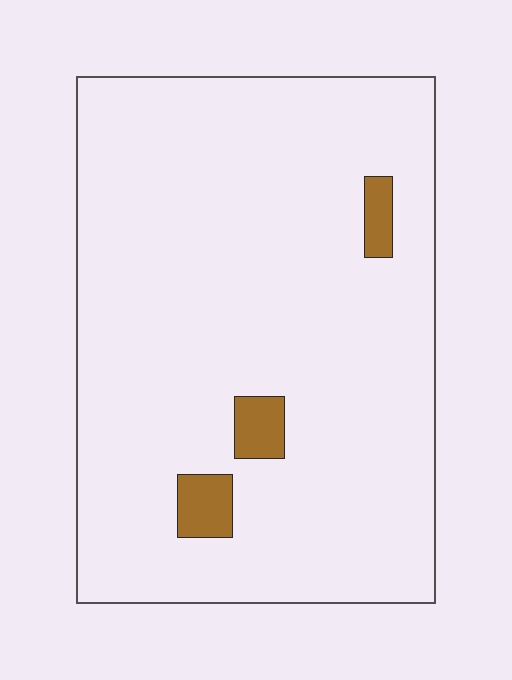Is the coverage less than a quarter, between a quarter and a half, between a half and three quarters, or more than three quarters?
Less than a quarter.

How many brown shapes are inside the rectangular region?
3.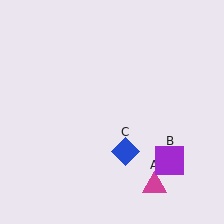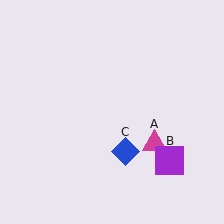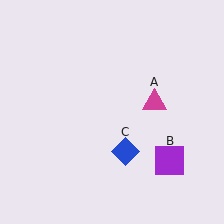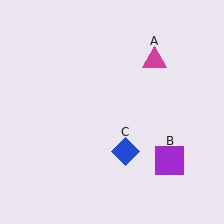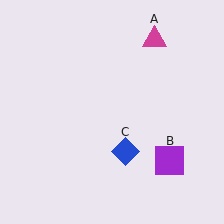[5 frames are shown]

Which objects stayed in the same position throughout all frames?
Purple square (object B) and blue diamond (object C) remained stationary.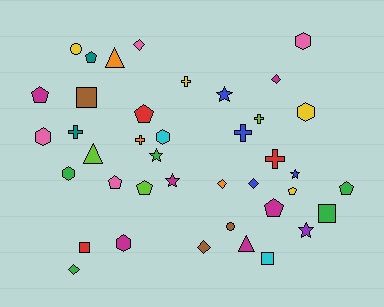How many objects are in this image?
There are 40 objects.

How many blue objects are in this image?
There are 4 blue objects.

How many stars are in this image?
There are 5 stars.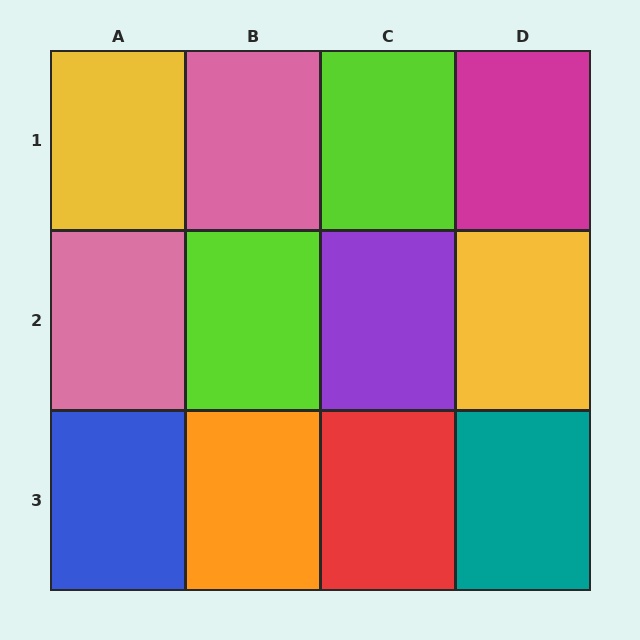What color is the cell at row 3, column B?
Orange.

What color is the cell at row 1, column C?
Lime.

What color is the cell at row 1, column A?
Yellow.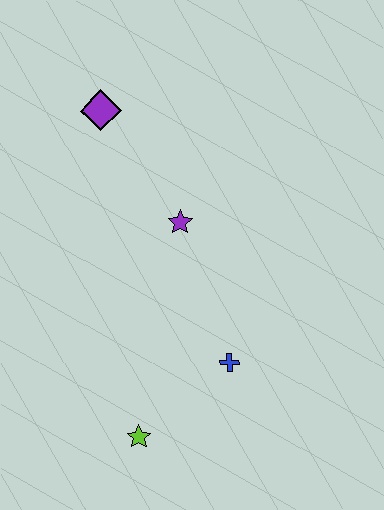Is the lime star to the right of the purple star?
No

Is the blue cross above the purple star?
No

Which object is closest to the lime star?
The blue cross is closest to the lime star.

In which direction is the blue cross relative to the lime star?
The blue cross is to the right of the lime star.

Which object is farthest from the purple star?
The lime star is farthest from the purple star.